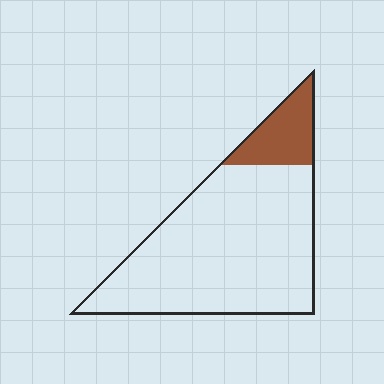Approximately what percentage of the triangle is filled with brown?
Approximately 15%.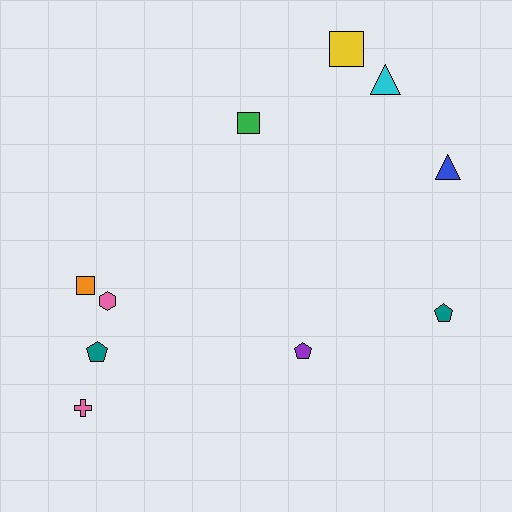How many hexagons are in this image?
There is 1 hexagon.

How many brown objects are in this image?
There are no brown objects.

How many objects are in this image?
There are 10 objects.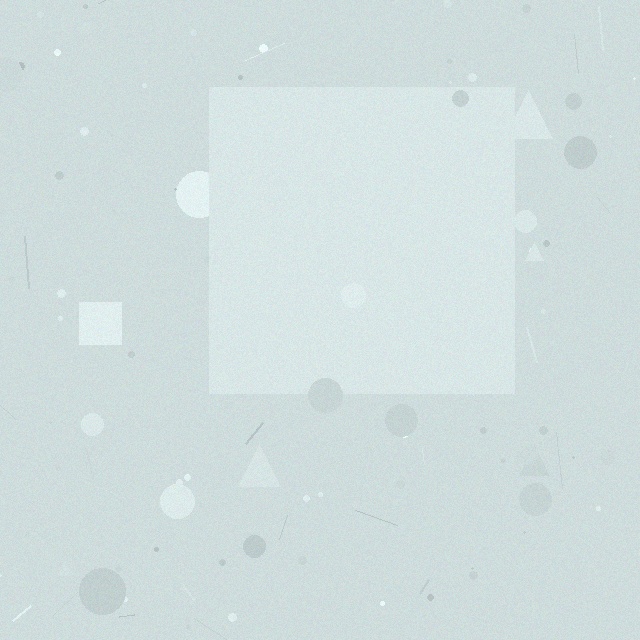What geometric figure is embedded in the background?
A square is embedded in the background.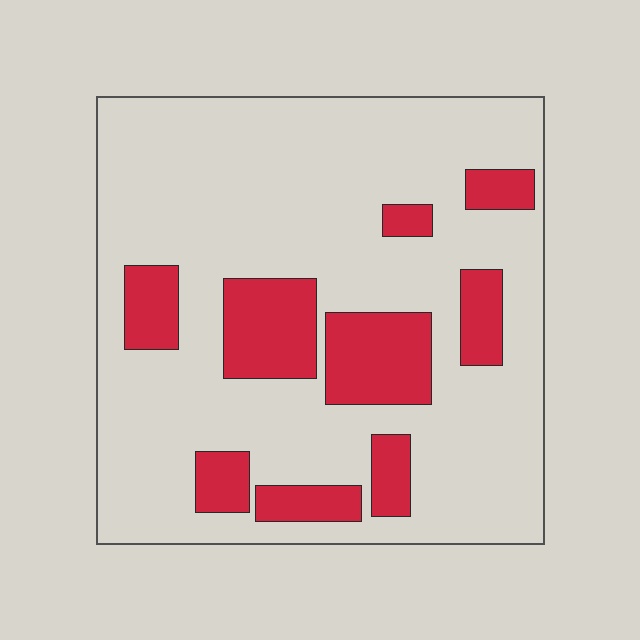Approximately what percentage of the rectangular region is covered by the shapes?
Approximately 20%.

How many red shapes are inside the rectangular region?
9.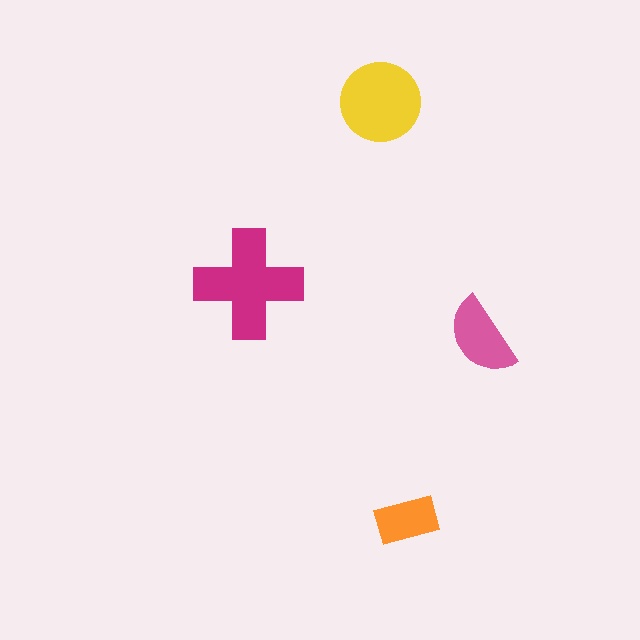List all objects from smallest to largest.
The orange rectangle, the pink semicircle, the yellow circle, the magenta cross.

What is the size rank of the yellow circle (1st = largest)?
2nd.